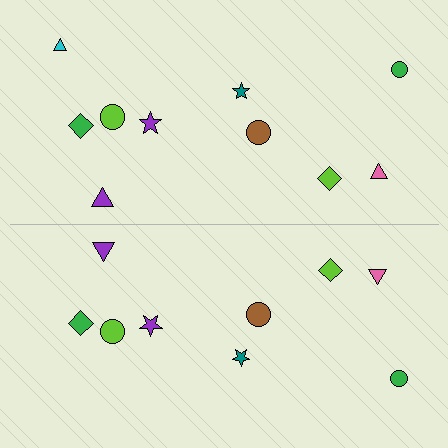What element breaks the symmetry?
A cyan triangle is missing from the bottom side.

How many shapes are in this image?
There are 19 shapes in this image.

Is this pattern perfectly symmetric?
No, the pattern is not perfectly symmetric. A cyan triangle is missing from the bottom side.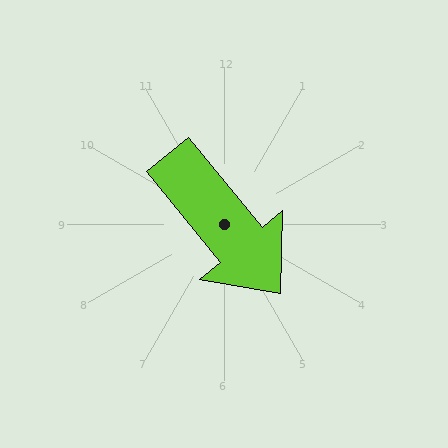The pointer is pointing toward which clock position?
Roughly 5 o'clock.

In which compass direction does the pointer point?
Southeast.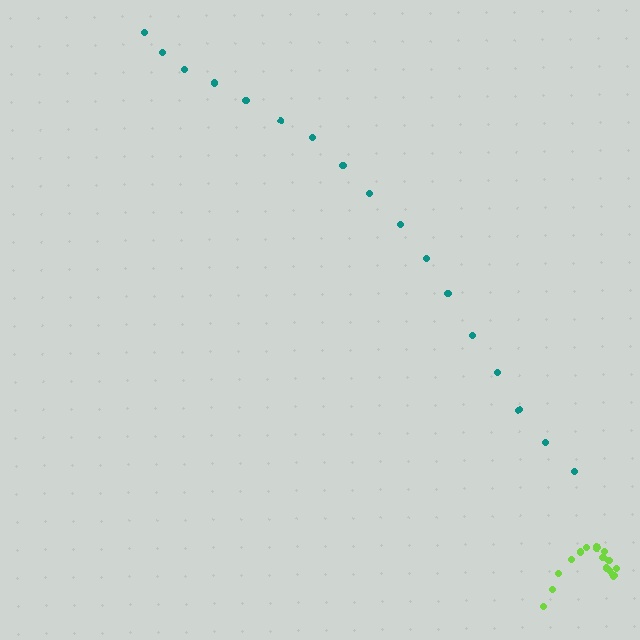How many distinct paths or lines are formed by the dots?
There are 2 distinct paths.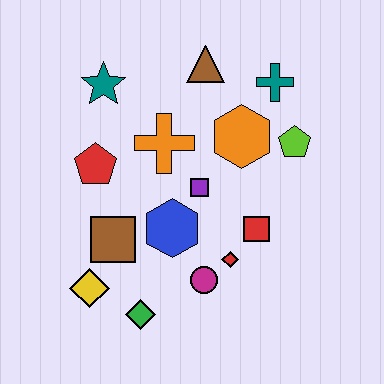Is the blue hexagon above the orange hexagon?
No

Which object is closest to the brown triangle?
The teal cross is closest to the brown triangle.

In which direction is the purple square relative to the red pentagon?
The purple square is to the right of the red pentagon.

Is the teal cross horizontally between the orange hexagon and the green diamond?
No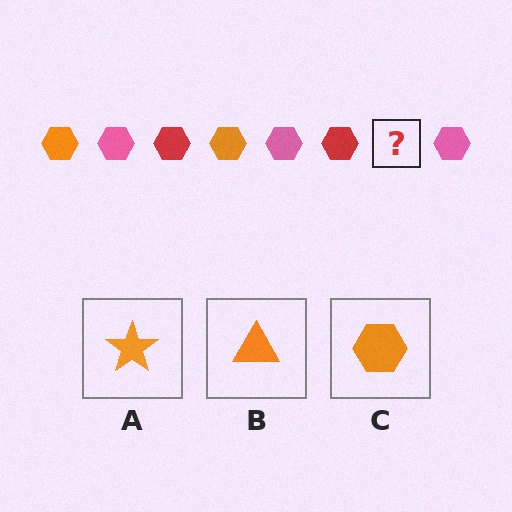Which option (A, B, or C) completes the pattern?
C.